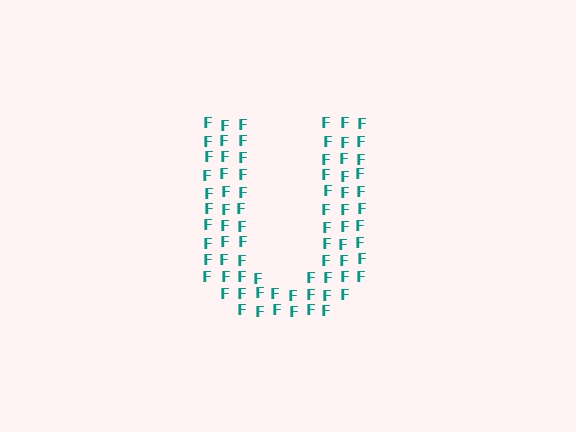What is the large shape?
The large shape is the letter U.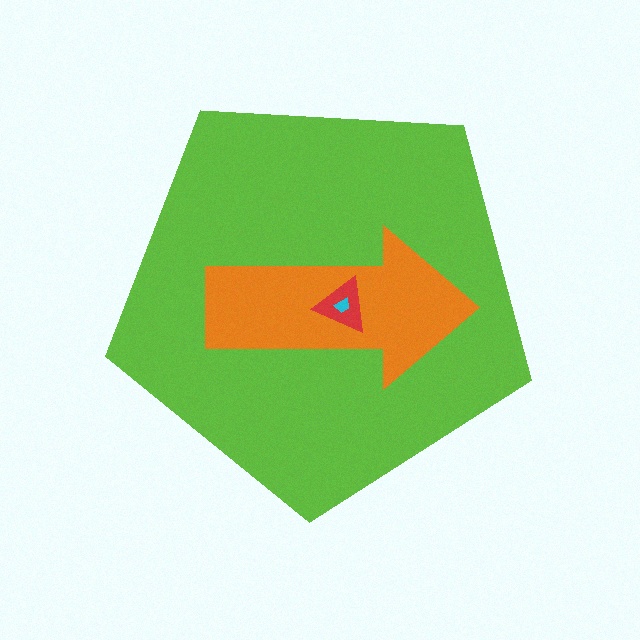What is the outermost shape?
The lime pentagon.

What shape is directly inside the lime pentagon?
The orange arrow.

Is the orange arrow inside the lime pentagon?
Yes.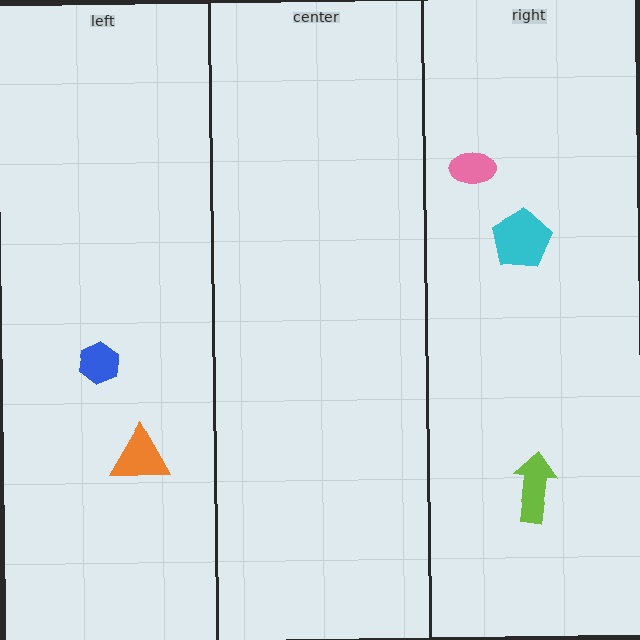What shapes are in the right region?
The pink ellipse, the lime arrow, the cyan pentagon.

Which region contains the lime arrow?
The right region.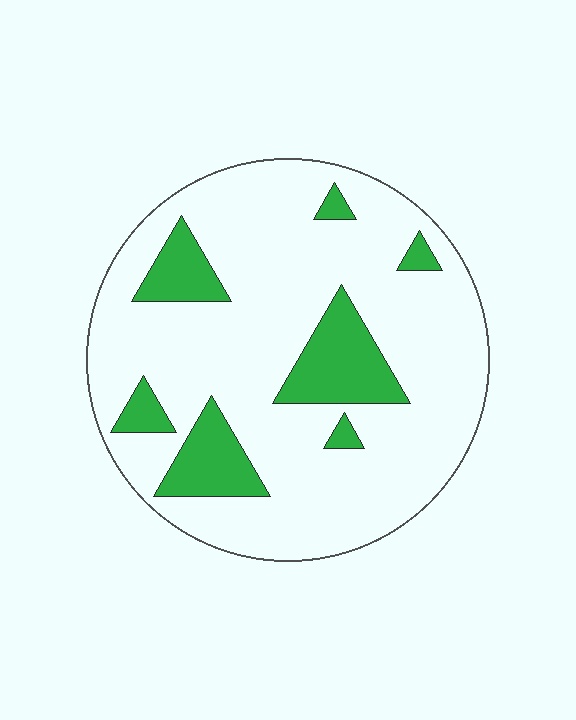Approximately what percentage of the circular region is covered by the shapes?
Approximately 20%.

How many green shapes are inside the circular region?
7.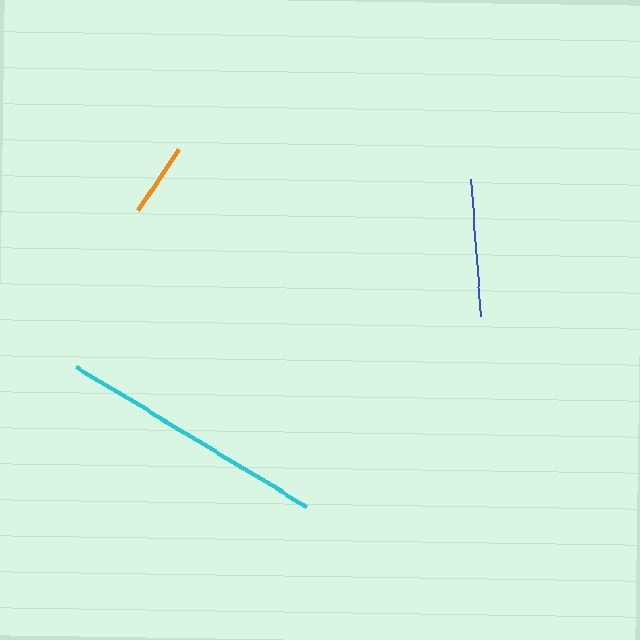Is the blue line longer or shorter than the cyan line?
The cyan line is longer than the blue line.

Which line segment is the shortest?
The orange line is the shortest at approximately 74 pixels.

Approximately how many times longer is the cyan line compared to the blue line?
The cyan line is approximately 2.0 times the length of the blue line.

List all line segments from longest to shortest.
From longest to shortest: cyan, blue, orange.